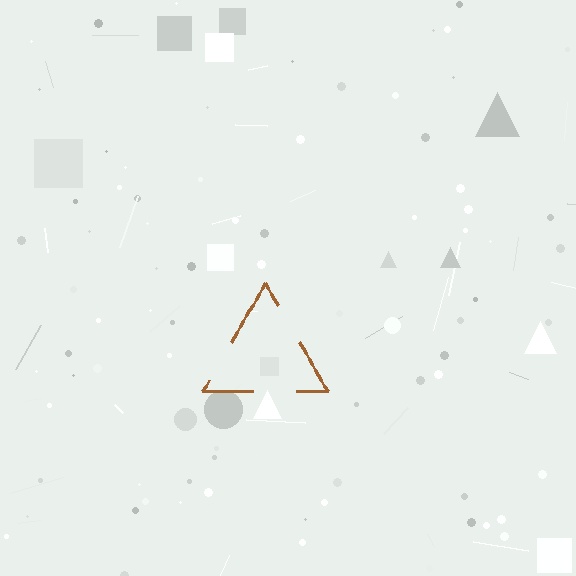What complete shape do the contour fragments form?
The contour fragments form a triangle.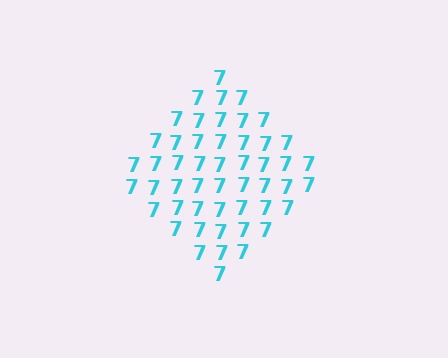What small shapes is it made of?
It is made of small digit 7's.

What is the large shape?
The large shape is a diamond.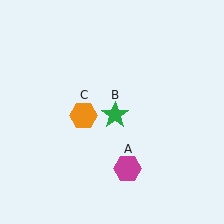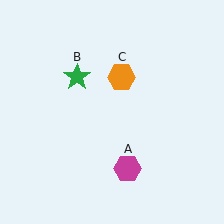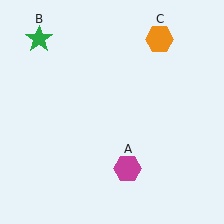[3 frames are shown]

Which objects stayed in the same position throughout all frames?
Magenta hexagon (object A) remained stationary.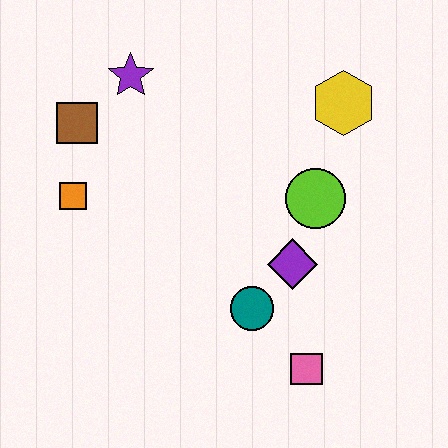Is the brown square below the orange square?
No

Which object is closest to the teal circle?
The purple diamond is closest to the teal circle.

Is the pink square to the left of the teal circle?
No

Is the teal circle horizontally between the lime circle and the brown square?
Yes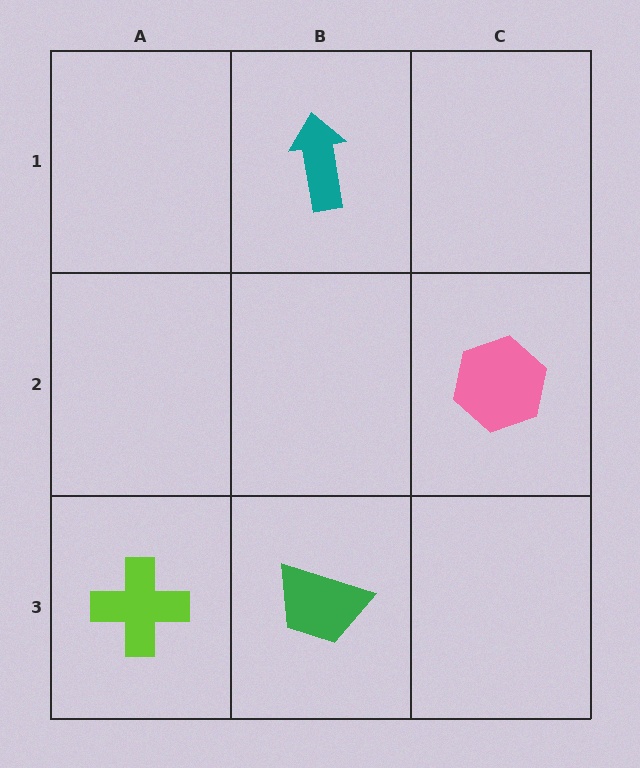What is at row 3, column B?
A green trapezoid.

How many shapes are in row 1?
1 shape.